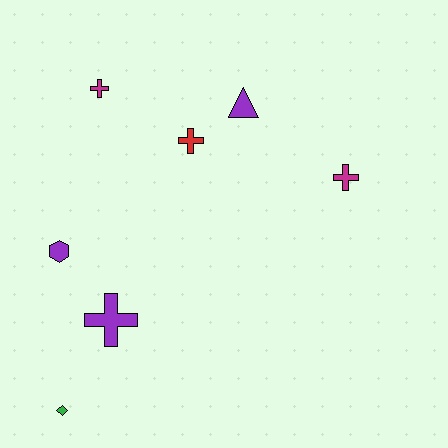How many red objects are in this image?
There is 1 red object.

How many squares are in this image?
There are no squares.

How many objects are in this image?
There are 7 objects.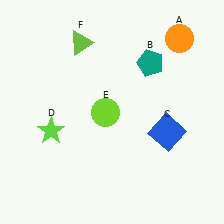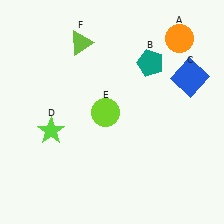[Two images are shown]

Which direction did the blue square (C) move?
The blue square (C) moved up.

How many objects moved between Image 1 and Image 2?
1 object moved between the two images.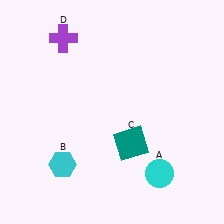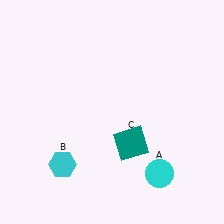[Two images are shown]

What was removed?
The purple cross (D) was removed in Image 2.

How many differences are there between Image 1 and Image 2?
There is 1 difference between the two images.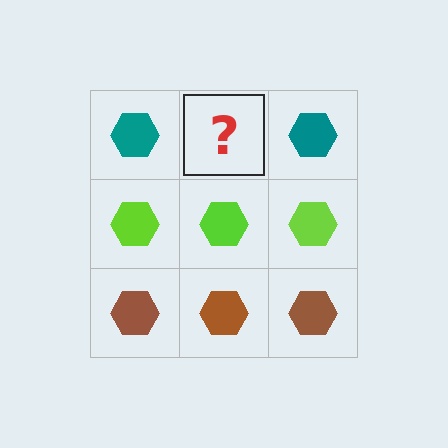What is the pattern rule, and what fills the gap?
The rule is that each row has a consistent color. The gap should be filled with a teal hexagon.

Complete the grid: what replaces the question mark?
The question mark should be replaced with a teal hexagon.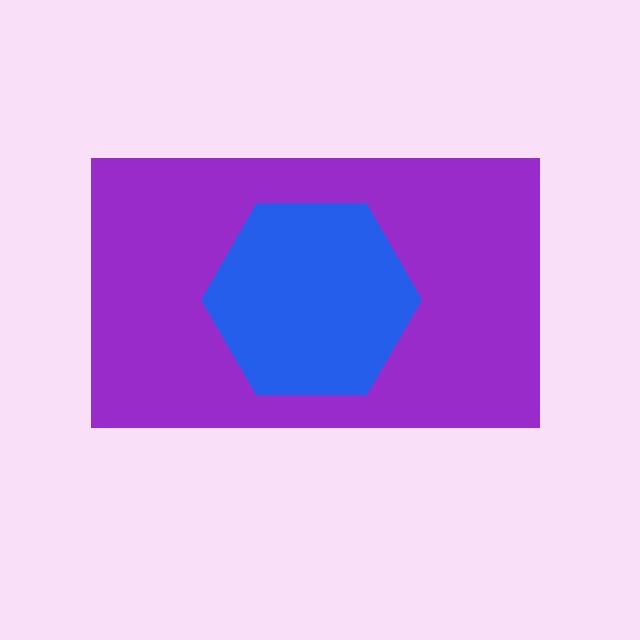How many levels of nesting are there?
2.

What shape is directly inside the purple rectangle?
The blue hexagon.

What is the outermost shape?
The purple rectangle.